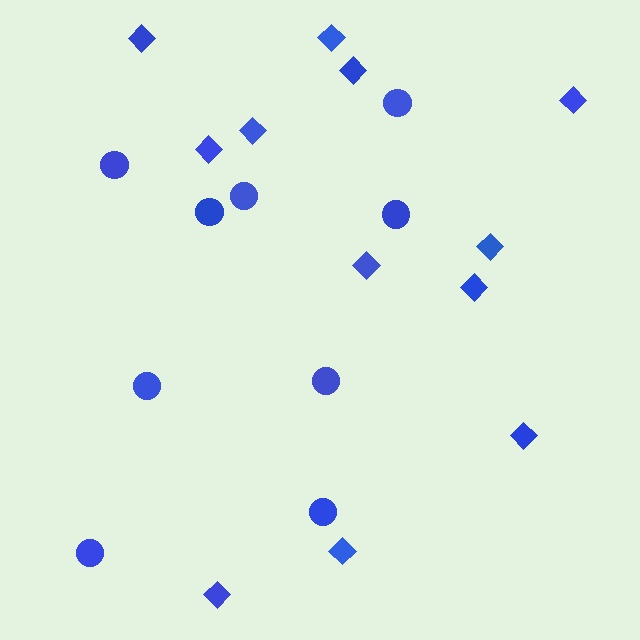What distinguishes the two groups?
There are 2 groups: one group of diamonds (12) and one group of circles (9).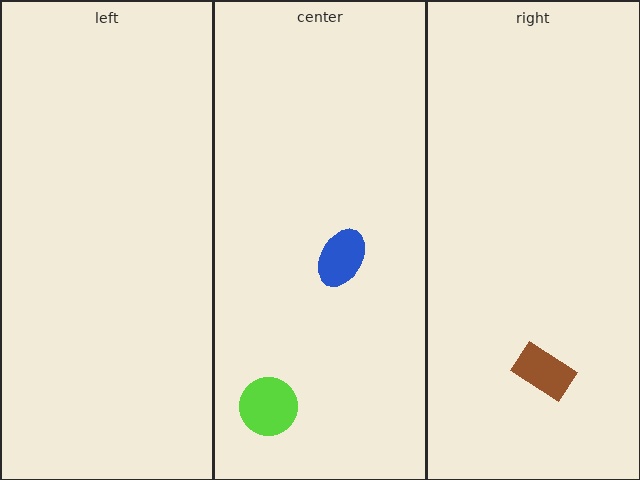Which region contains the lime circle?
The center region.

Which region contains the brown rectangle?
The right region.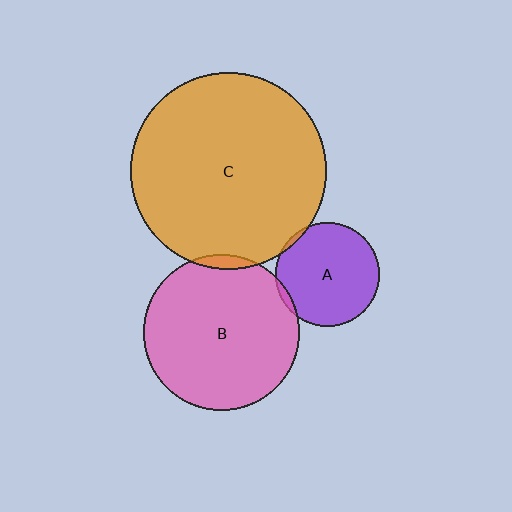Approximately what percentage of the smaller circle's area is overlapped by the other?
Approximately 5%.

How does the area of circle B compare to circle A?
Approximately 2.3 times.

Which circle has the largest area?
Circle C (orange).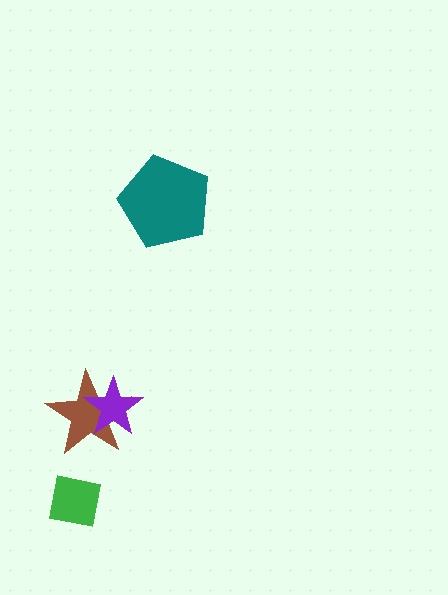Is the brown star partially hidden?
Yes, it is partially covered by another shape.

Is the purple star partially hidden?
No, no other shape covers it.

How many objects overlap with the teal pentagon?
0 objects overlap with the teal pentagon.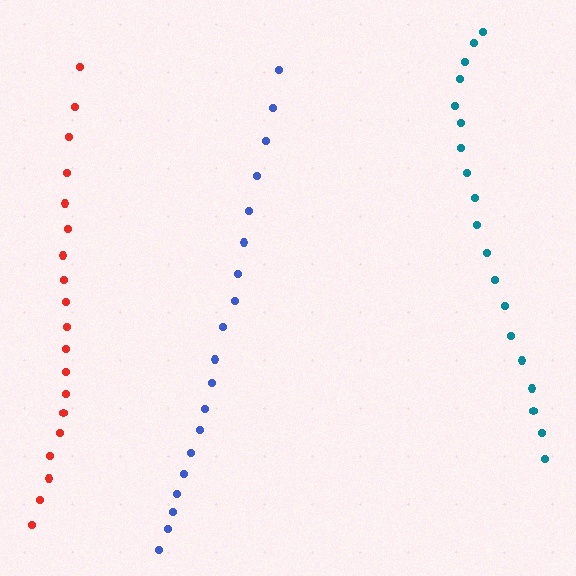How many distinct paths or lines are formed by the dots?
There are 3 distinct paths.